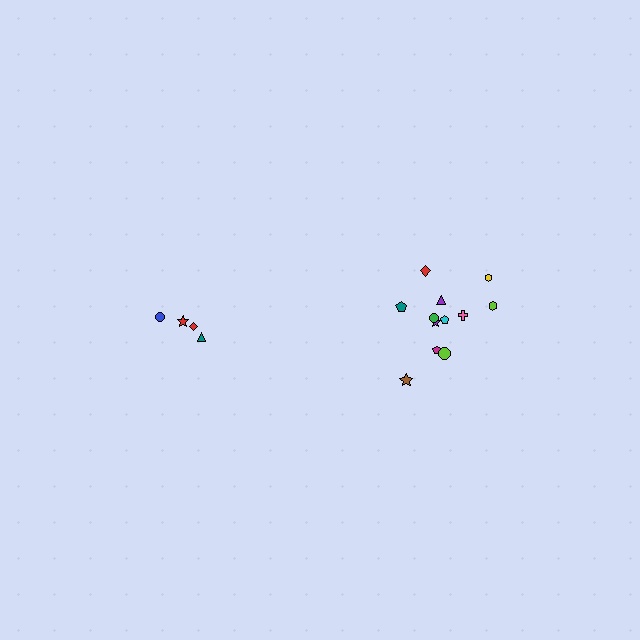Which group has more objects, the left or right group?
The right group.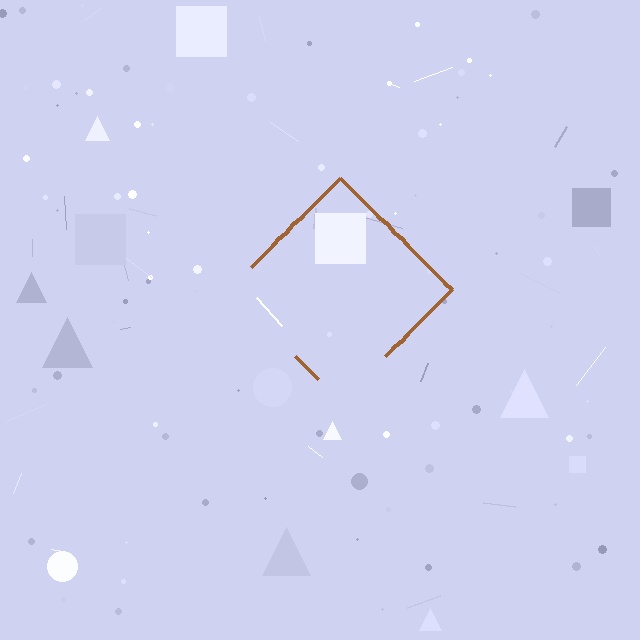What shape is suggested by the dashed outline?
The dashed outline suggests a diamond.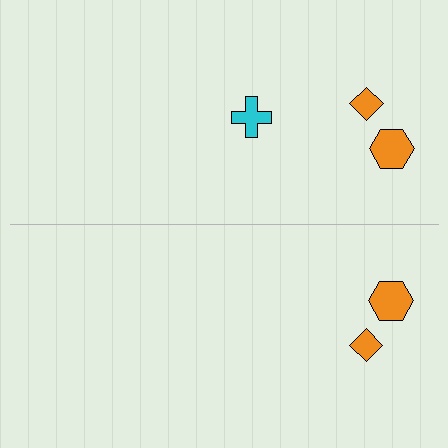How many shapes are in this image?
There are 5 shapes in this image.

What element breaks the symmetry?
A cyan cross is missing from the bottom side.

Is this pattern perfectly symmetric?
No, the pattern is not perfectly symmetric. A cyan cross is missing from the bottom side.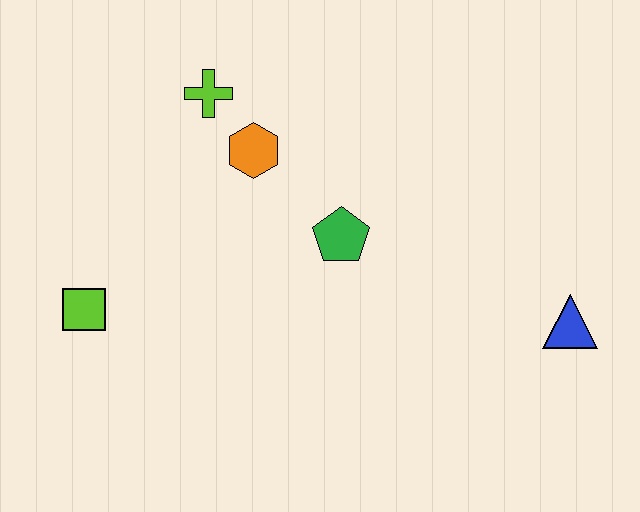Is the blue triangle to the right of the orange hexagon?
Yes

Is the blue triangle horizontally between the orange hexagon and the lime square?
No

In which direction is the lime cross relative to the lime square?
The lime cross is above the lime square.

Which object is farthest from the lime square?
The blue triangle is farthest from the lime square.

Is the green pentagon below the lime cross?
Yes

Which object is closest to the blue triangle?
The green pentagon is closest to the blue triangle.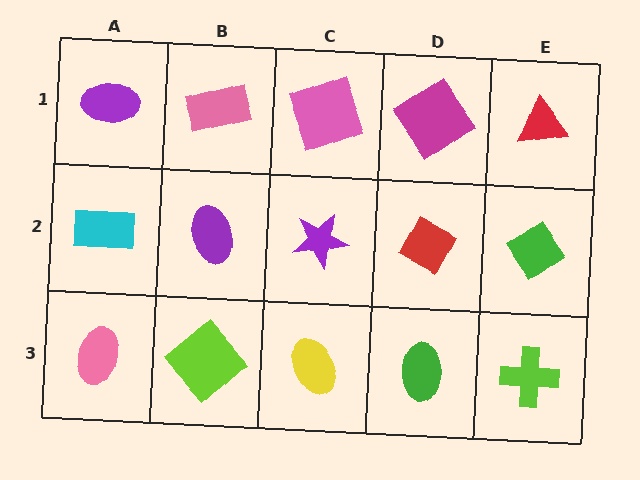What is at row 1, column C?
A pink square.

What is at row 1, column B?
A pink rectangle.